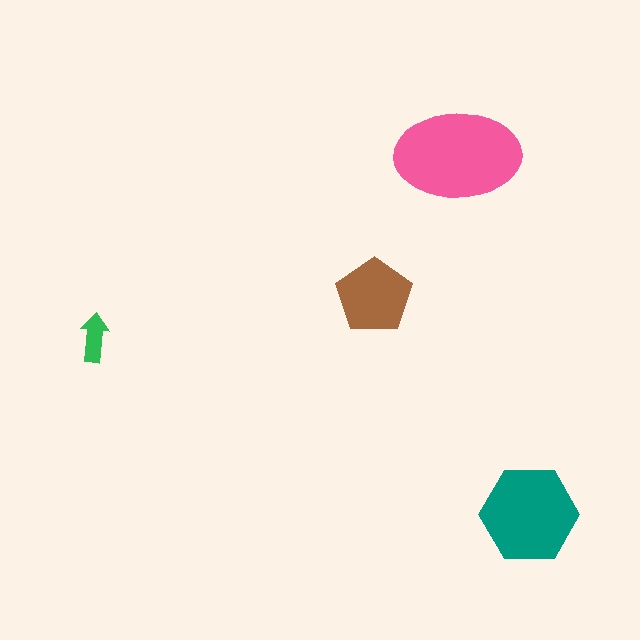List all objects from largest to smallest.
The pink ellipse, the teal hexagon, the brown pentagon, the green arrow.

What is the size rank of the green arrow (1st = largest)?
4th.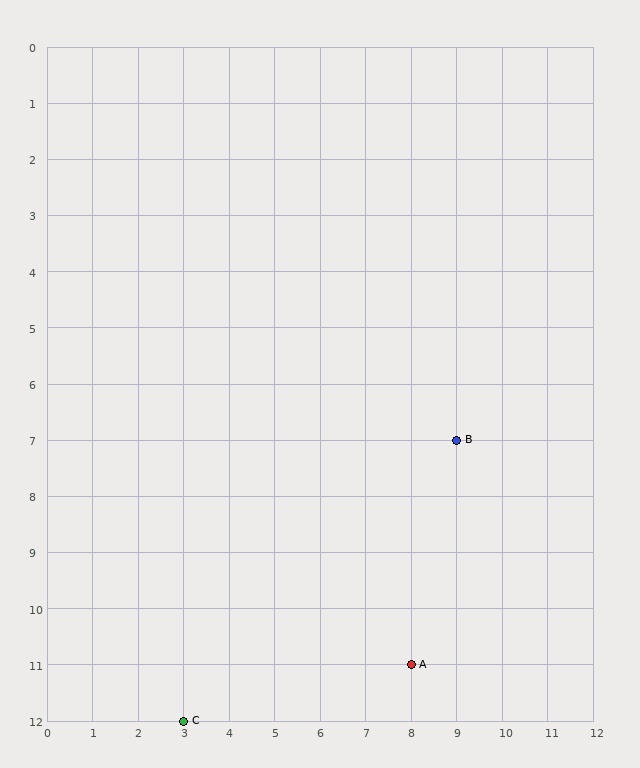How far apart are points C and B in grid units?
Points C and B are 6 columns and 5 rows apart (about 7.8 grid units diagonally).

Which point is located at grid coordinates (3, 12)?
Point C is at (3, 12).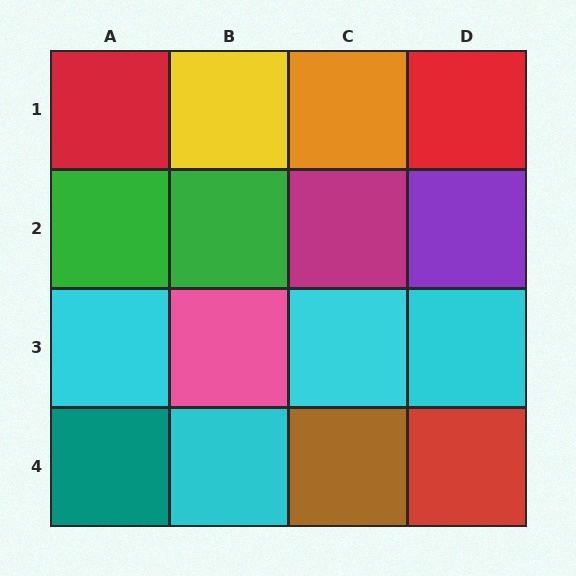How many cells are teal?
1 cell is teal.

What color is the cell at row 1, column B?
Yellow.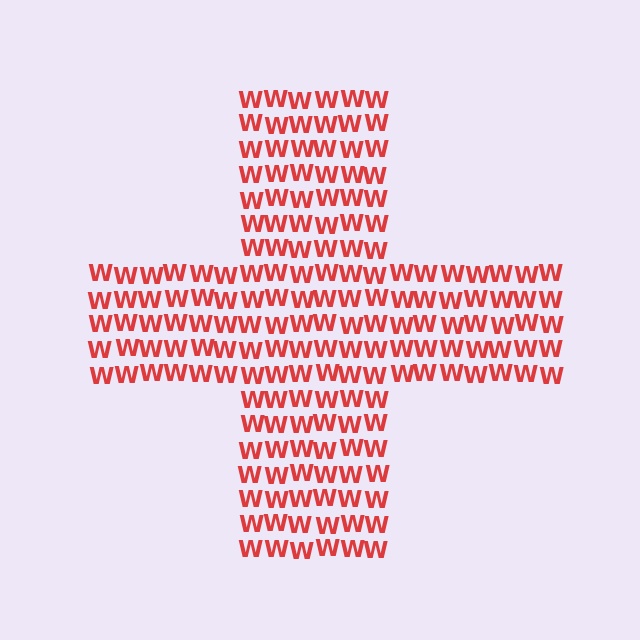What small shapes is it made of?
It is made of small letter W's.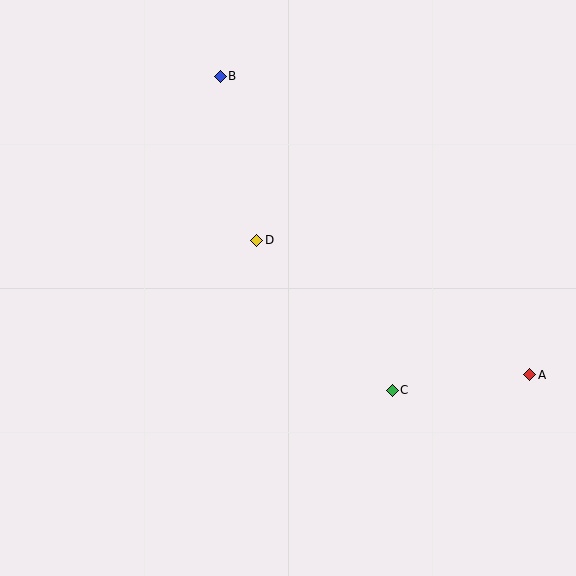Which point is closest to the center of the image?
Point D at (257, 240) is closest to the center.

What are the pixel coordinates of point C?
Point C is at (392, 390).